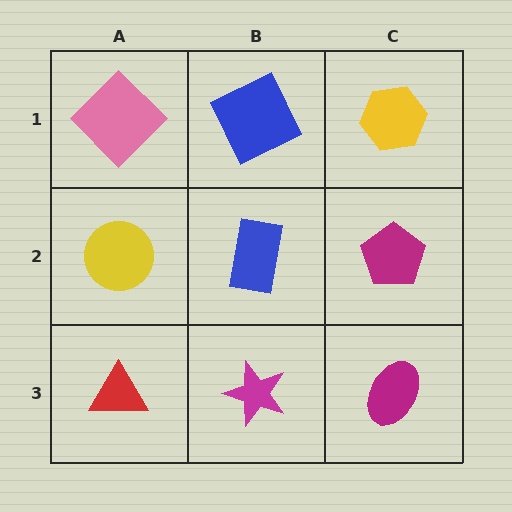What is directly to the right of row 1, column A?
A blue square.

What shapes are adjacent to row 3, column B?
A blue rectangle (row 2, column B), a red triangle (row 3, column A), a magenta ellipse (row 3, column C).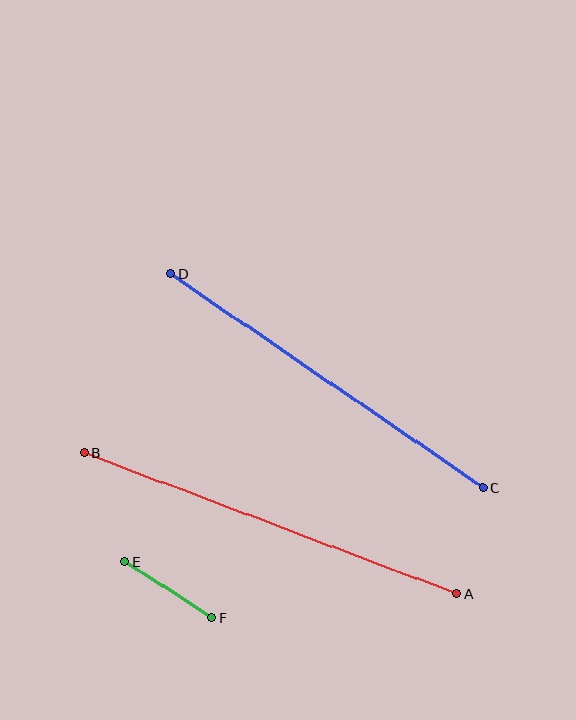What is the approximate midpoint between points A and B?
The midpoint is at approximately (271, 524) pixels.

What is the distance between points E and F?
The distance is approximately 103 pixels.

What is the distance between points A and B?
The distance is approximately 398 pixels.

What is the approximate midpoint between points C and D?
The midpoint is at approximately (327, 381) pixels.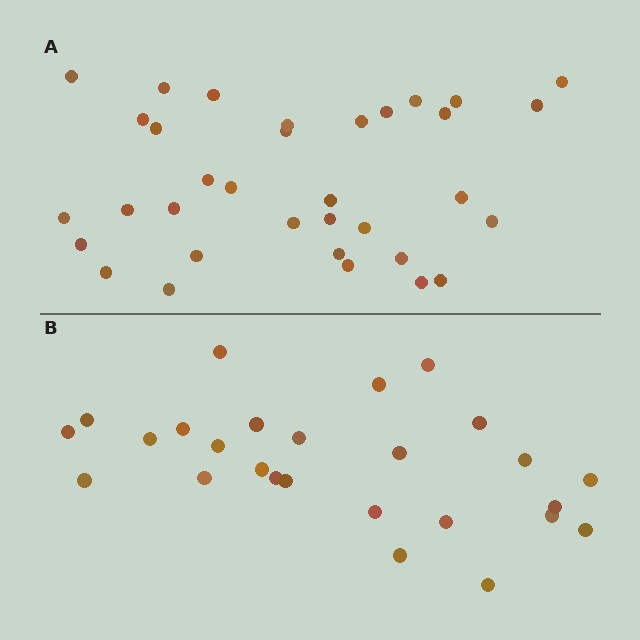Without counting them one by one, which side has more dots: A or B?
Region A (the top region) has more dots.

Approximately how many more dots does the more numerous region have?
Region A has roughly 8 or so more dots than region B.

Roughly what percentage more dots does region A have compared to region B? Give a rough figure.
About 30% more.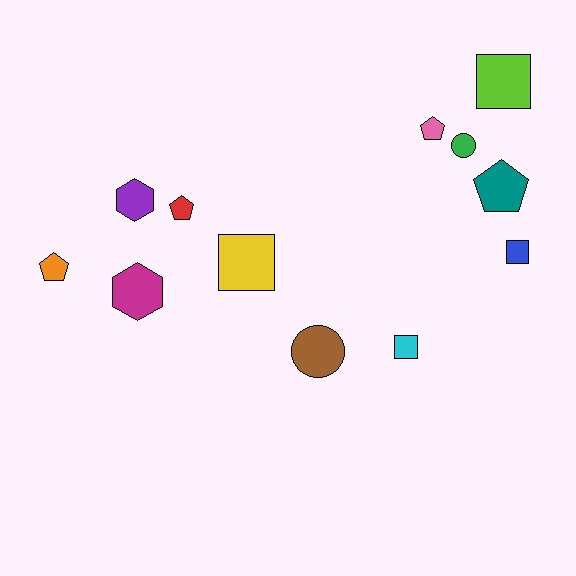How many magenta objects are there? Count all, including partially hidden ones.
There is 1 magenta object.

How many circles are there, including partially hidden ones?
There are 2 circles.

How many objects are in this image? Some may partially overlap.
There are 12 objects.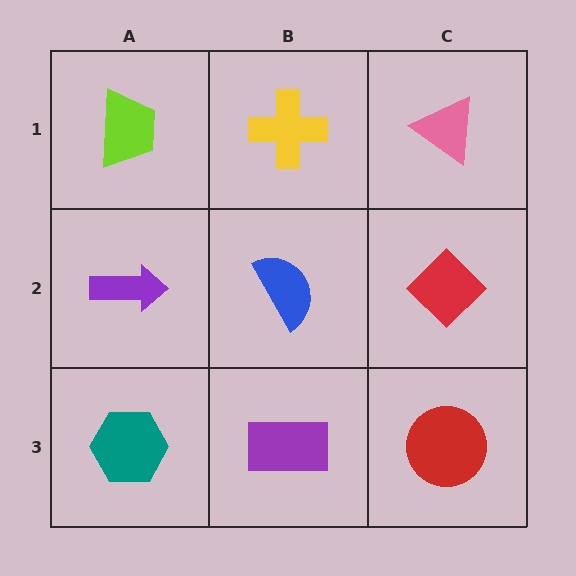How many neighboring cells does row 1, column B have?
3.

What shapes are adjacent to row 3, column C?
A red diamond (row 2, column C), a purple rectangle (row 3, column B).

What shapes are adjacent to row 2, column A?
A lime trapezoid (row 1, column A), a teal hexagon (row 3, column A), a blue semicircle (row 2, column B).